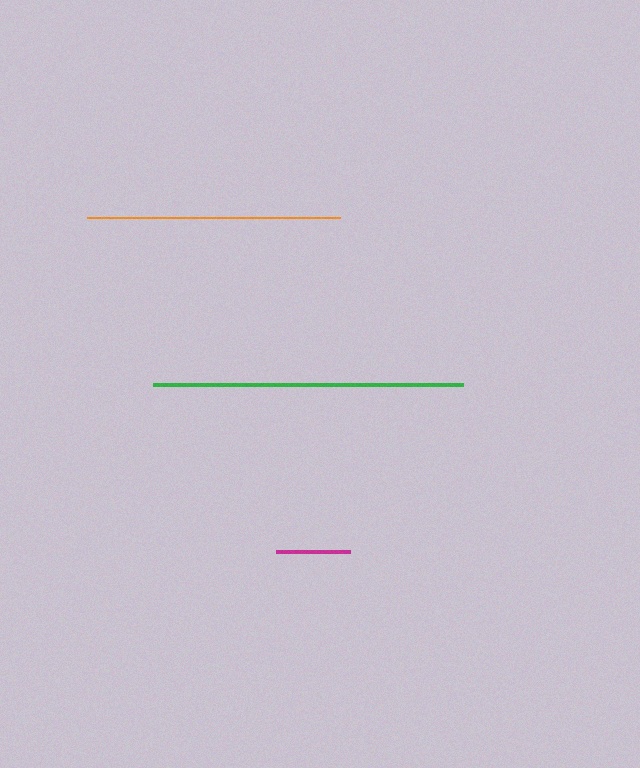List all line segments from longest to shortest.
From longest to shortest: green, orange, magenta.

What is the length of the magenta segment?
The magenta segment is approximately 74 pixels long.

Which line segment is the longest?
The green line is the longest at approximately 310 pixels.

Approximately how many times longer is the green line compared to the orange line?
The green line is approximately 1.2 times the length of the orange line.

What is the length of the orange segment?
The orange segment is approximately 254 pixels long.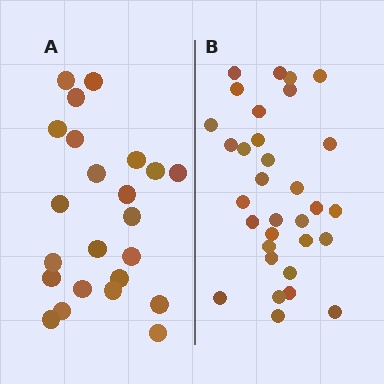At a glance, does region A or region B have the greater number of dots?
Region B (the right region) has more dots.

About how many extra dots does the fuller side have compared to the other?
Region B has roughly 8 or so more dots than region A.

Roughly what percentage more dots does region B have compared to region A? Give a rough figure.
About 40% more.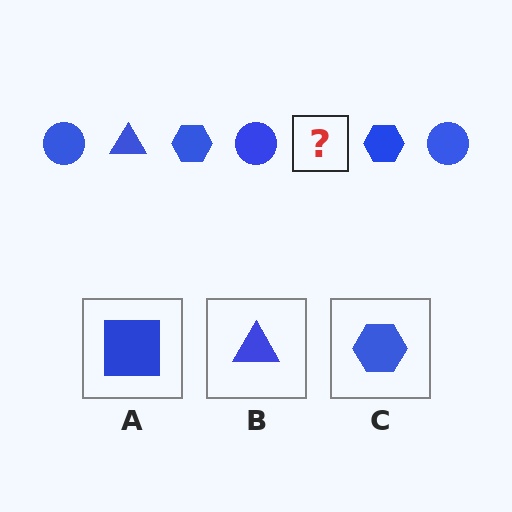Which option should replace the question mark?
Option B.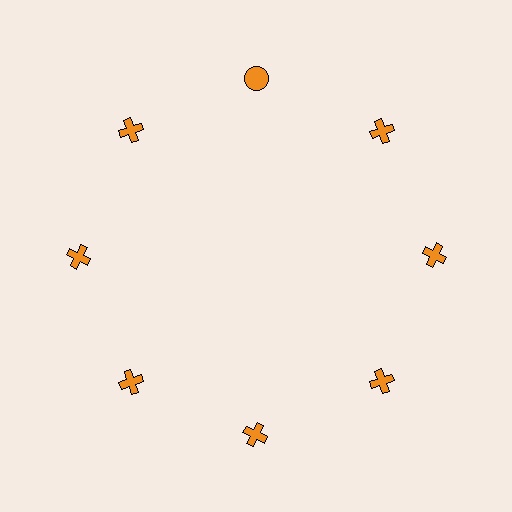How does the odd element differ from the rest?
It has a different shape: circle instead of cross.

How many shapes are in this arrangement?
There are 8 shapes arranged in a ring pattern.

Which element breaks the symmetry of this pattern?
The orange circle at roughly the 12 o'clock position breaks the symmetry. All other shapes are orange crosses.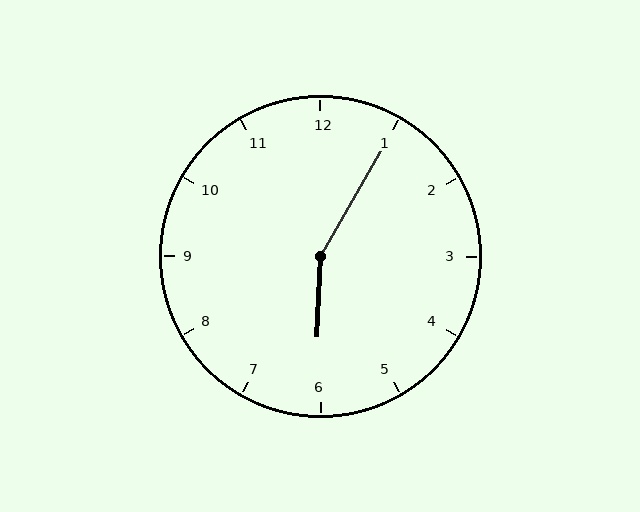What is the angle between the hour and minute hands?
Approximately 152 degrees.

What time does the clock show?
6:05.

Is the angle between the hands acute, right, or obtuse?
It is obtuse.